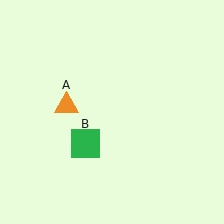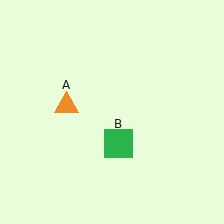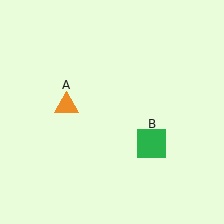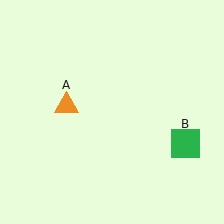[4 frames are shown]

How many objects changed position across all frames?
1 object changed position: green square (object B).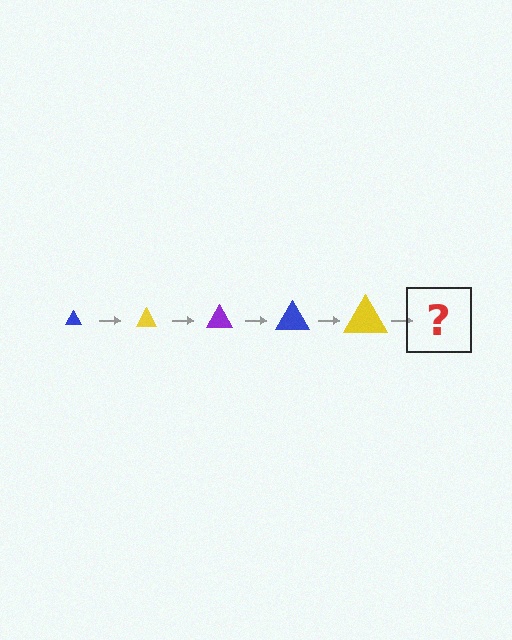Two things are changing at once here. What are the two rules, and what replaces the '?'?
The two rules are that the triangle grows larger each step and the color cycles through blue, yellow, and purple. The '?' should be a purple triangle, larger than the previous one.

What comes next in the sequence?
The next element should be a purple triangle, larger than the previous one.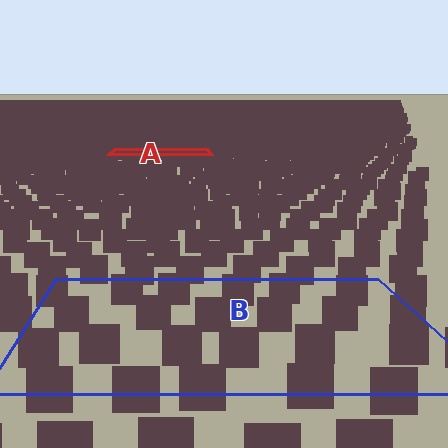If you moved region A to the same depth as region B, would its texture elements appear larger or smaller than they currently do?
They would appear larger. At a closer depth, the same texture elements are projected at a bigger on-screen size.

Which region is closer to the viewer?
Region B is closer. The texture elements there are larger and more spread out.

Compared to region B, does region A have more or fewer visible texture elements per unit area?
Region A has more texture elements per unit area — they are packed more densely because it is farther away.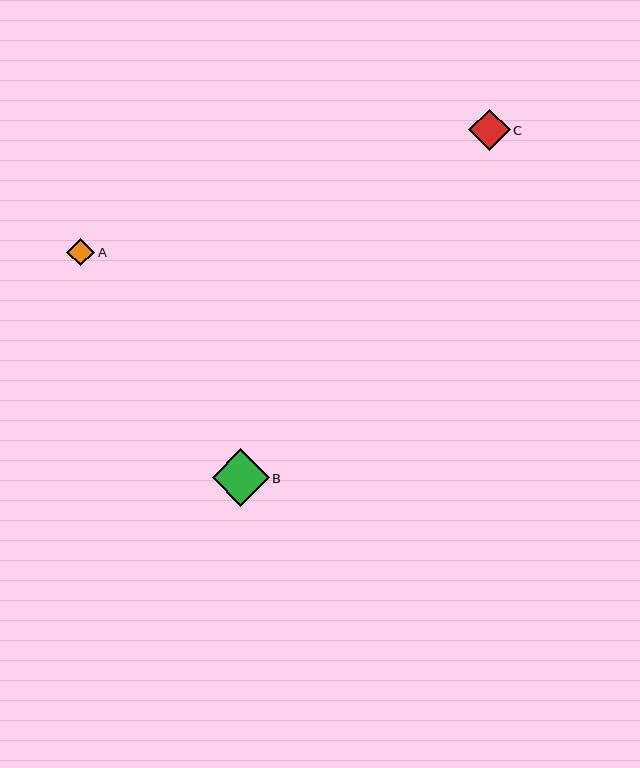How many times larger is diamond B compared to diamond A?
Diamond B is approximately 2.0 times the size of diamond A.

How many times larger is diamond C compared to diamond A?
Diamond C is approximately 1.5 times the size of diamond A.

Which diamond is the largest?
Diamond B is the largest with a size of approximately 57 pixels.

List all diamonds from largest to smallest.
From largest to smallest: B, C, A.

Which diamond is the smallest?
Diamond A is the smallest with a size of approximately 28 pixels.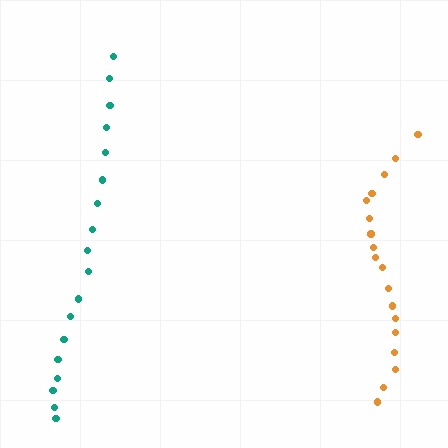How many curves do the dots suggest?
There are 2 distinct paths.